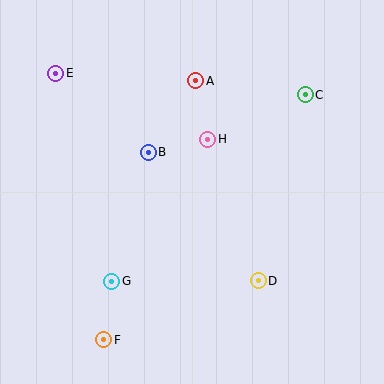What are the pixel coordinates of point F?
Point F is at (104, 340).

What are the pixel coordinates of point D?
Point D is at (258, 281).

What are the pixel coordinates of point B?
Point B is at (148, 152).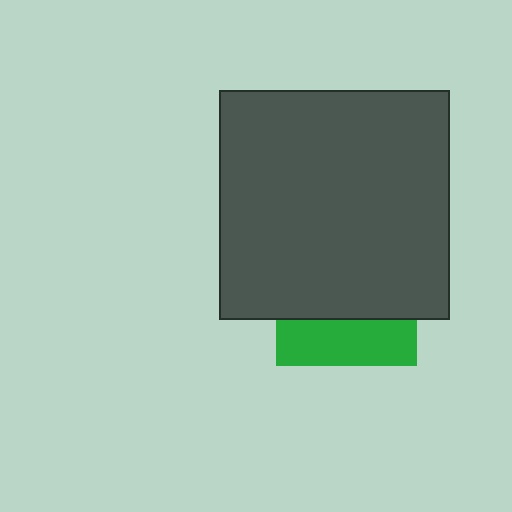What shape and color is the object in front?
The object in front is a dark gray square.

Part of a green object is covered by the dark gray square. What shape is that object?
It is a square.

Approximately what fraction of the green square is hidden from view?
Roughly 67% of the green square is hidden behind the dark gray square.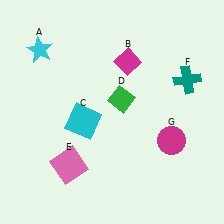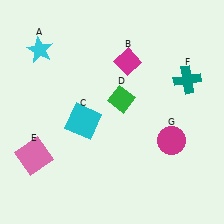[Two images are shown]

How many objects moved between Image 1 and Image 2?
1 object moved between the two images.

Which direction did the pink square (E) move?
The pink square (E) moved left.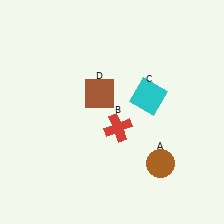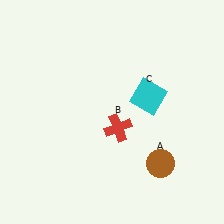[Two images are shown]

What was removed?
The brown square (D) was removed in Image 2.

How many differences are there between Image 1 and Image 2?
There is 1 difference between the two images.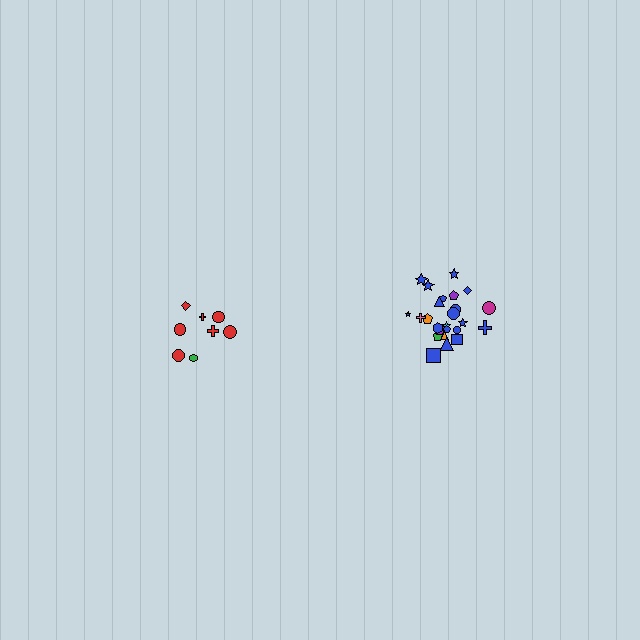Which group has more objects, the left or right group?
The right group.